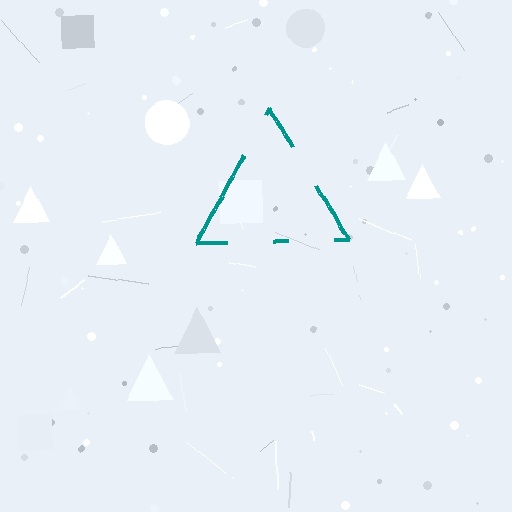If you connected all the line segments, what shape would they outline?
They would outline a triangle.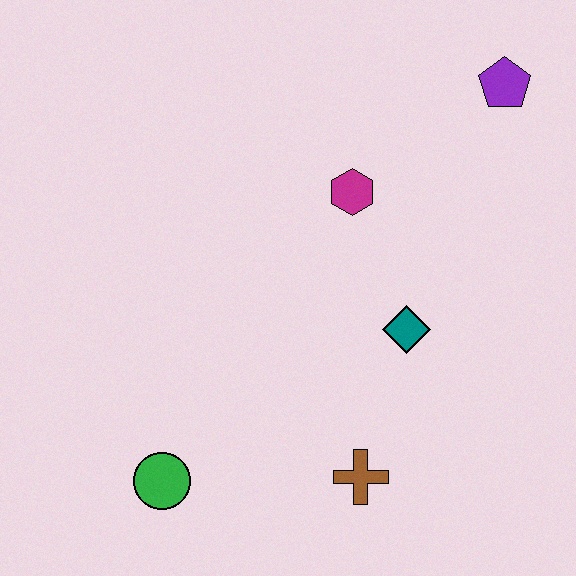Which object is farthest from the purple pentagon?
The green circle is farthest from the purple pentagon.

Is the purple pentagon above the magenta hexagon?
Yes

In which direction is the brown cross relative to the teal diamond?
The brown cross is below the teal diamond.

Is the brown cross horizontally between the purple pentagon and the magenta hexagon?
Yes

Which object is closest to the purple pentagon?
The magenta hexagon is closest to the purple pentagon.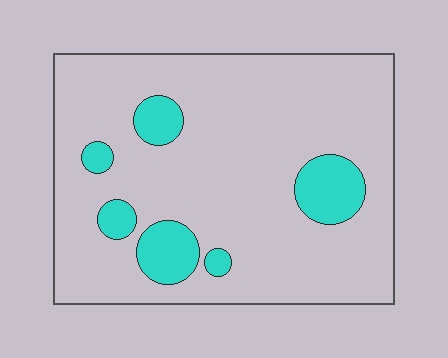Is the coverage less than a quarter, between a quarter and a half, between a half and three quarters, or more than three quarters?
Less than a quarter.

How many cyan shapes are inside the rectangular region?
6.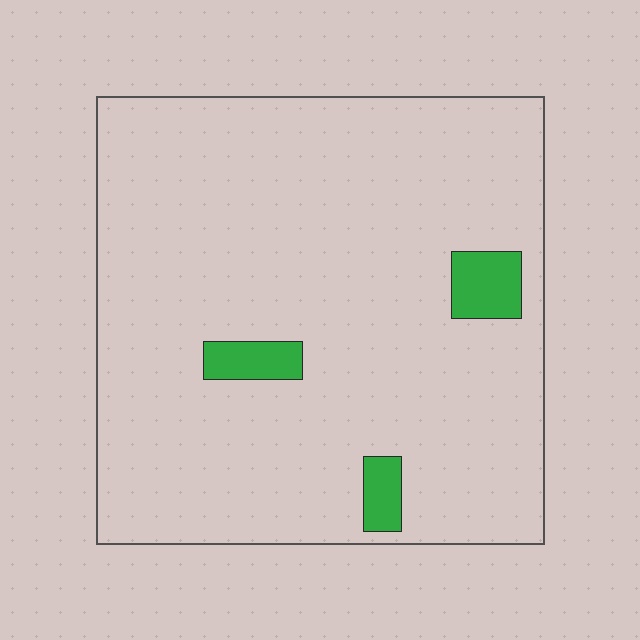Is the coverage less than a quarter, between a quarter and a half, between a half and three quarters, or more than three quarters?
Less than a quarter.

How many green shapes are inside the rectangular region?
3.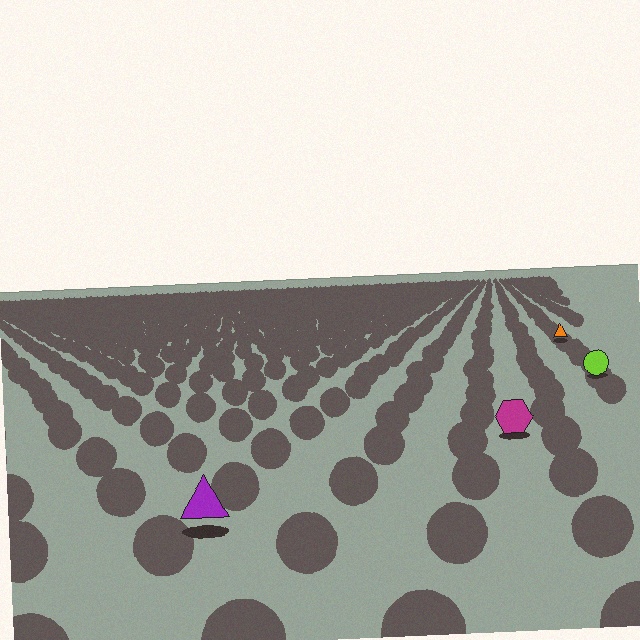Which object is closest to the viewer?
The purple triangle is closest. The texture marks near it are larger and more spread out.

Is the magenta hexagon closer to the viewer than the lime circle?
Yes. The magenta hexagon is closer — you can tell from the texture gradient: the ground texture is coarser near it.